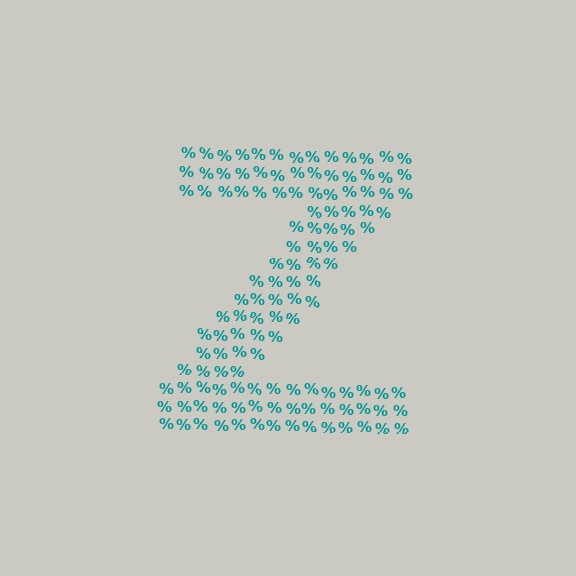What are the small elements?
The small elements are percent signs.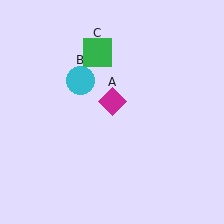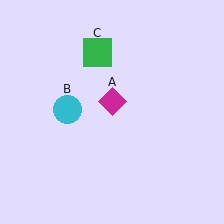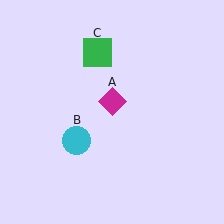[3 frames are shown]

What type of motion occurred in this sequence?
The cyan circle (object B) rotated counterclockwise around the center of the scene.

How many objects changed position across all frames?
1 object changed position: cyan circle (object B).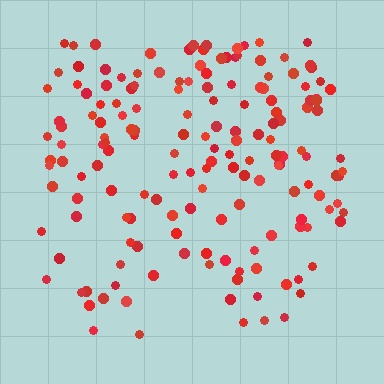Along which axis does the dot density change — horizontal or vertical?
Vertical.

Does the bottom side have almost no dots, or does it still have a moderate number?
Still a moderate number, just noticeably fewer than the top.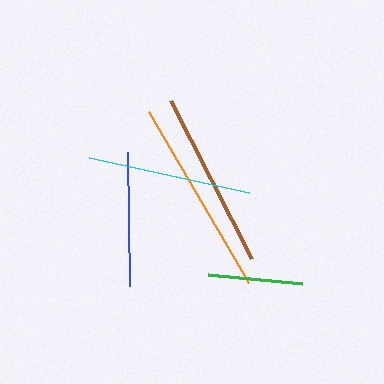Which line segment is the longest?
The orange line is the longest at approximately 197 pixels.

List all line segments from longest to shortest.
From longest to shortest: orange, brown, cyan, blue, green.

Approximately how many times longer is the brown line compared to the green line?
The brown line is approximately 1.9 times the length of the green line.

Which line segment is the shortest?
The green line is the shortest at approximately 94 pixels.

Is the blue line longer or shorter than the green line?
The blue line is longer than the green line.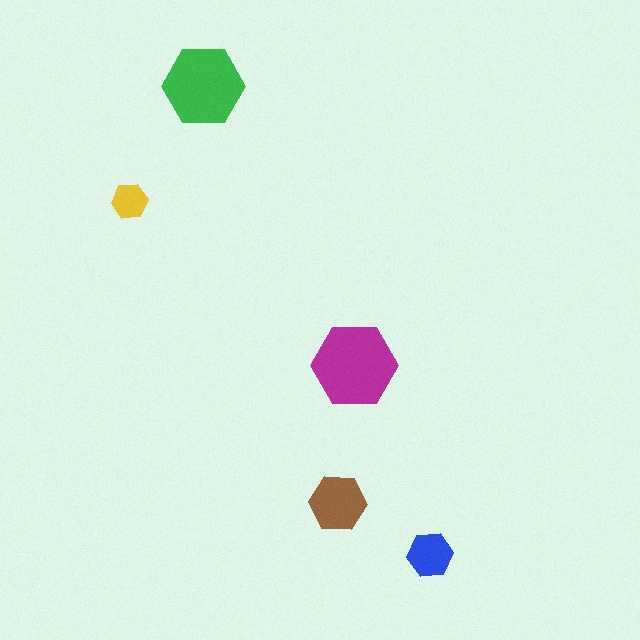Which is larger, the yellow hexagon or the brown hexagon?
The brown one.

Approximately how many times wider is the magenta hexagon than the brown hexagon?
About 1.5 times wider.